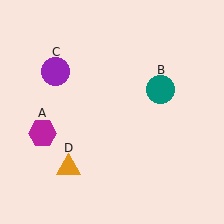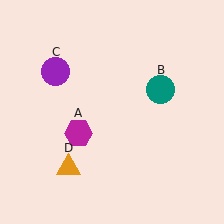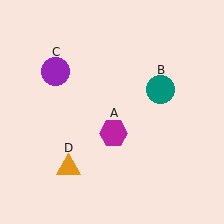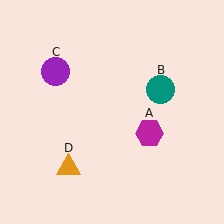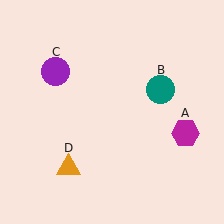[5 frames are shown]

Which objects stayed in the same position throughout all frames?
Teal circle (object B) and purple circle (object C) and orange triangle (object D) remained stationary.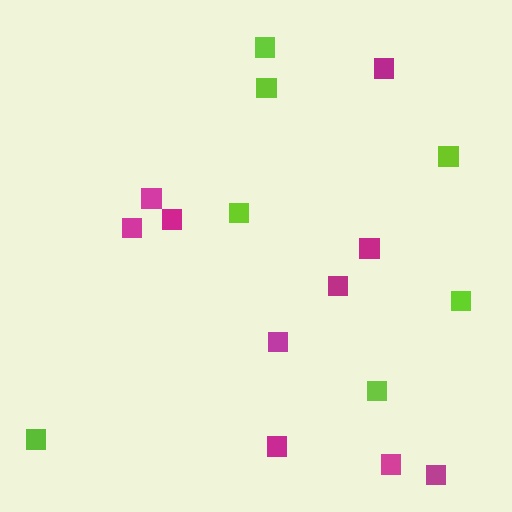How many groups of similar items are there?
There are 2 groups: one group of magenta squares (10) and one group of lime squares (7).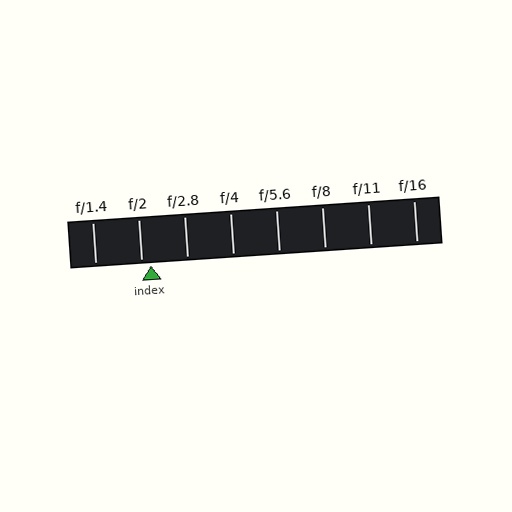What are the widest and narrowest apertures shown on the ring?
The widest aperture shown is f/1.4 and the narrowest is f/16.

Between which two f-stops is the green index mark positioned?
The index mark is between f/2 and f/2.8.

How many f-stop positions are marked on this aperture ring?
There are 8 f-stop positions marked.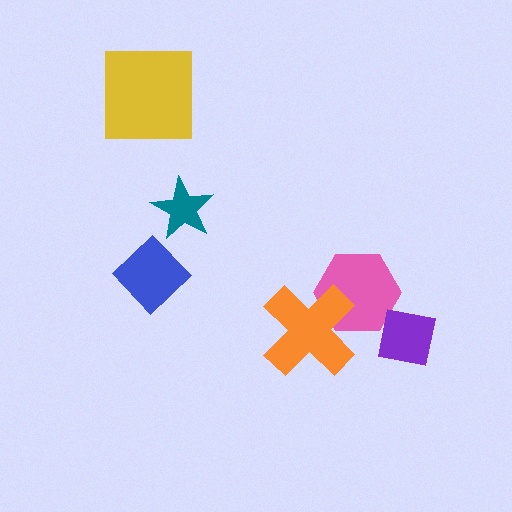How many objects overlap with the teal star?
0 objects overlap with the teal star.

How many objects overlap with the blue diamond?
0 objects overlap with the blue diamond.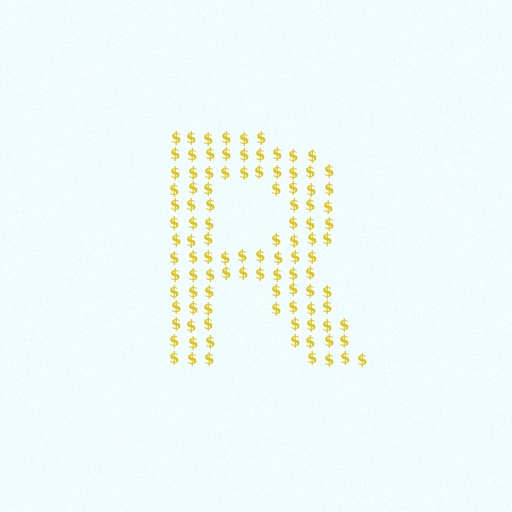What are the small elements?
The small elements are dollar signs.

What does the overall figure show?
The overall figure shows the letter R.